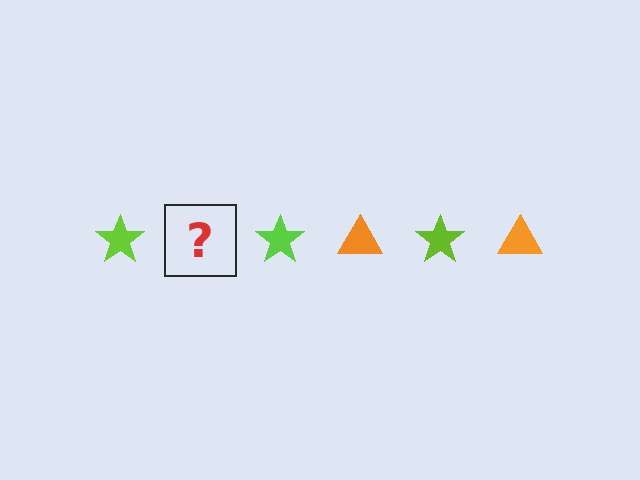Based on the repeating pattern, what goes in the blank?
The blank should be an orange triangle.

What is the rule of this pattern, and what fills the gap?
The rule is that the pattern alternates between lime star and orange triangle. The gap should be filled with an orange triangle.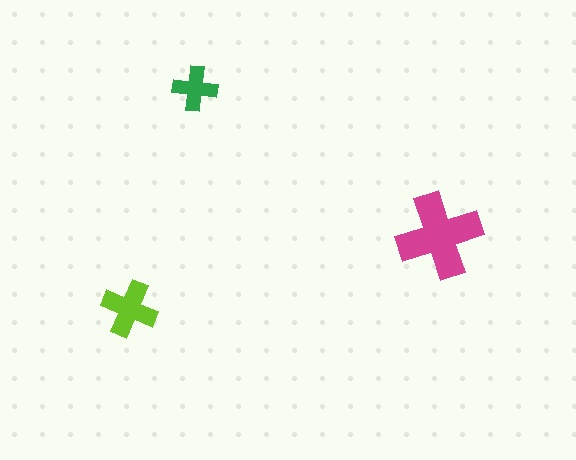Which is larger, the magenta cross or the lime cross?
The magenta one.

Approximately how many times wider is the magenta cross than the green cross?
About 2 times wider.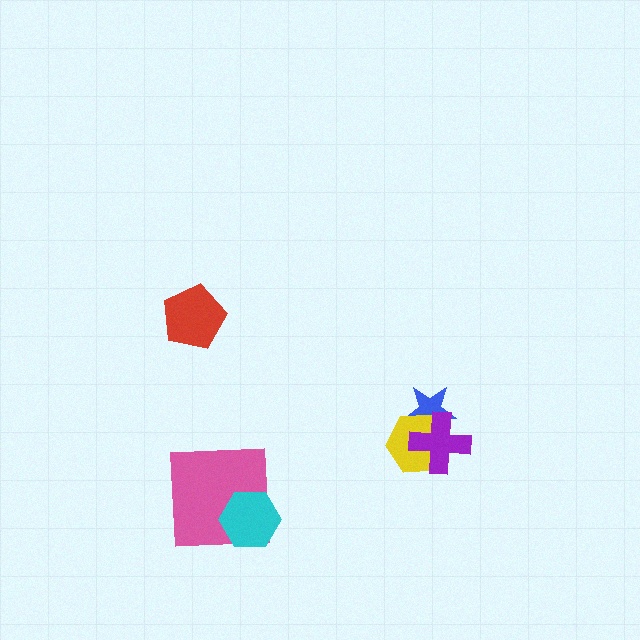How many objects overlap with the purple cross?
2 objects overlap with the purple cross.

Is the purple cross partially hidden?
No, no other shape covers it.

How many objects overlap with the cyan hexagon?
1 object overlaps with the cyan hexagon.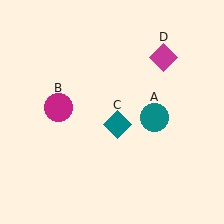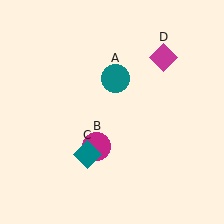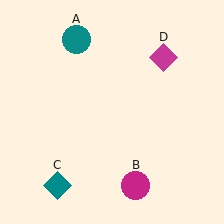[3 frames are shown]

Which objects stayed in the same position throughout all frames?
Magenta diamond (object D) remained stationary.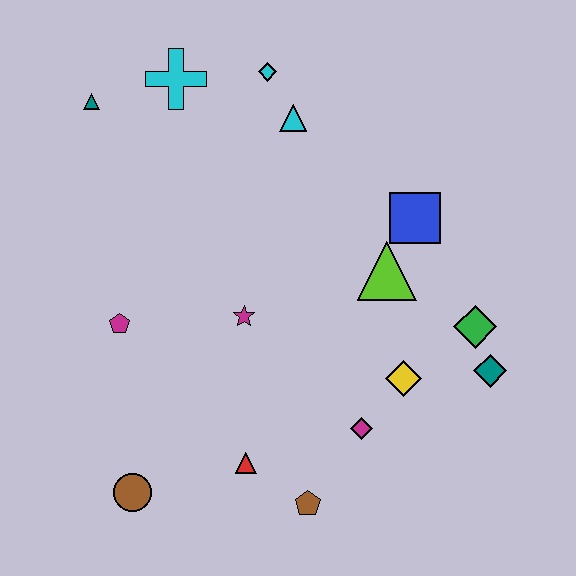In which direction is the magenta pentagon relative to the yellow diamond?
The magenta pentagon is to the left of the yellow diamond.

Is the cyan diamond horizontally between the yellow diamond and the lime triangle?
No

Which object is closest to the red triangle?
The brown pentagon is closest to the red triangle.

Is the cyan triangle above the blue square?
Yes